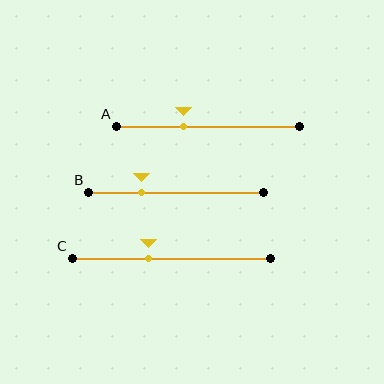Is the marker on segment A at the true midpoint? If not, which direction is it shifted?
No, the marker on segment A is shifted to the left by about 13% of the segment length.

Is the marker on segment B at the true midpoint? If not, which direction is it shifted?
No, the marker on segment B is shifted to the left by about 20% of the segment length.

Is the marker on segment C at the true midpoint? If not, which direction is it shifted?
No, the marker on segment C is shifted to the left by about 11% of the segment length.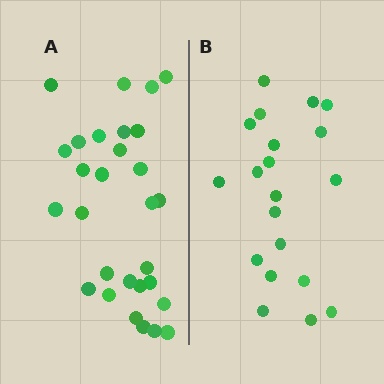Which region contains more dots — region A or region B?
Region A (the left region) has more dots.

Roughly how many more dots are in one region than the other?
Region A has roughly 8 or so more dots than region B.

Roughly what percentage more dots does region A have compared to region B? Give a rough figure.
About 45% more.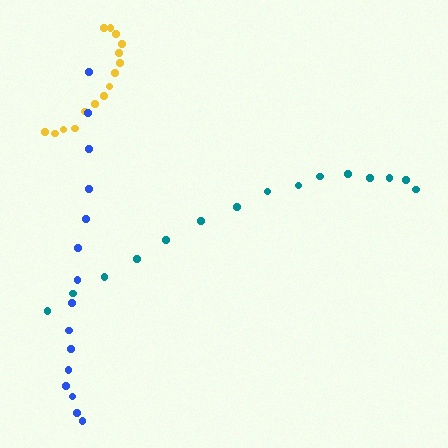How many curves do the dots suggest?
There are 3 distinct paths.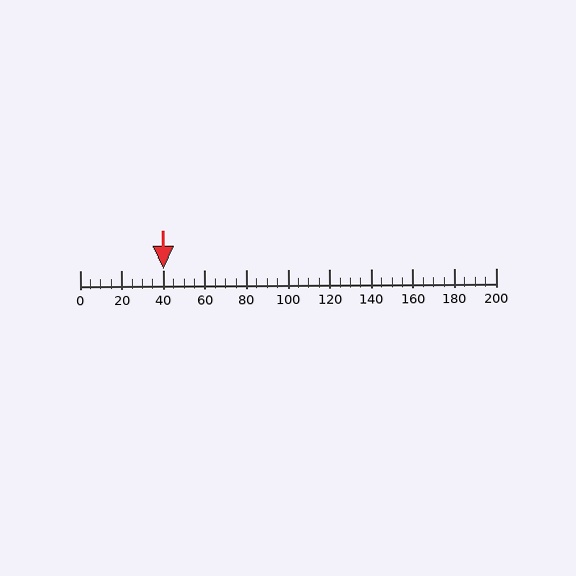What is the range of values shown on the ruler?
The ruler shows values from 0 to 200.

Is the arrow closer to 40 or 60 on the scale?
The arrow is closer to 40.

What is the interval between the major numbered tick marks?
The major tick marks are spaced 20 units apart.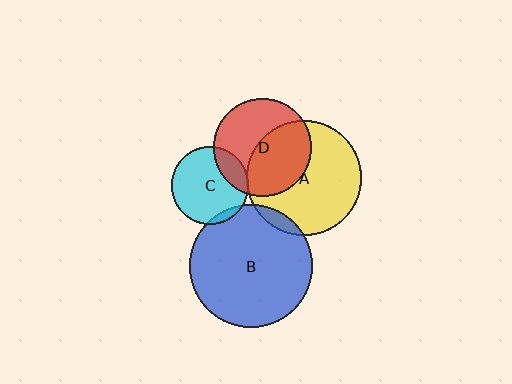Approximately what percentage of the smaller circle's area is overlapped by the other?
Approximately 5%.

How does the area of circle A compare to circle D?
Approximately 1.4 times.